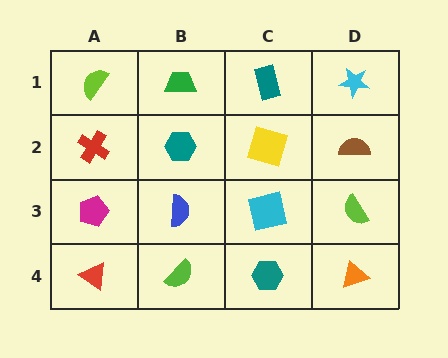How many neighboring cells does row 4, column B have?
3.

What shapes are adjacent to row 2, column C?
A teal rectangle (row 1, column C), a cyan square (row 3, column C), a teal hexagon (row 2, column B), a brown semicircle (row 2, column D).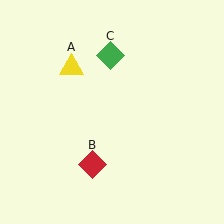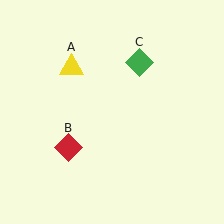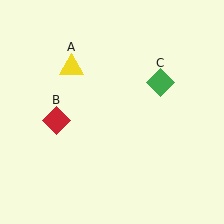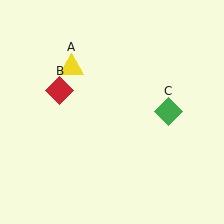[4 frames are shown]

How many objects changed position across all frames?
2 objects changed position: red diamond (object B), green diamond (object C).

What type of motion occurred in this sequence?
The red diamond (object B), green diamond (object C) rotated clockwise around the center of the scene.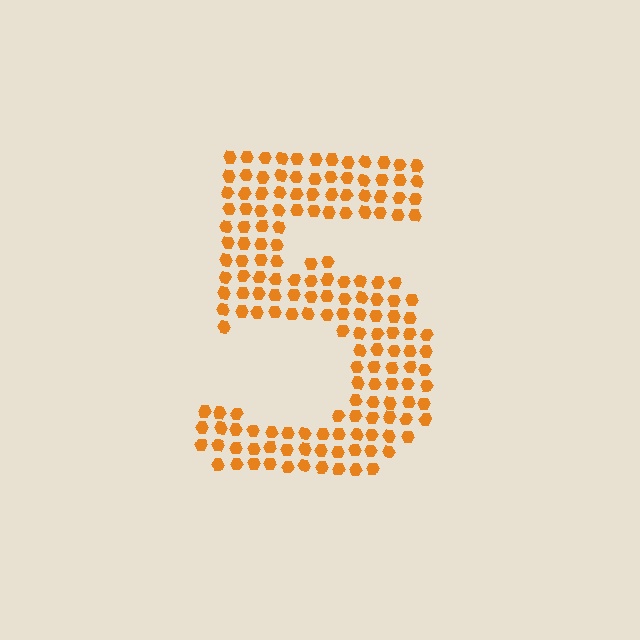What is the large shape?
The large shape is the digit 5.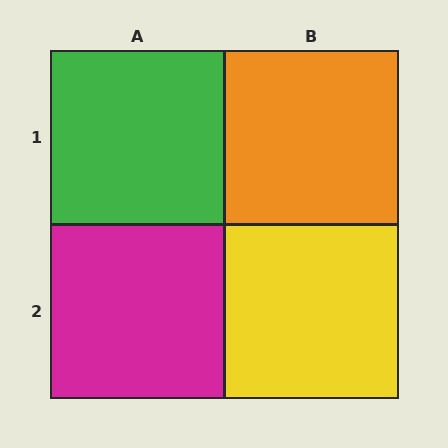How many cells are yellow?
1 cell is yellow.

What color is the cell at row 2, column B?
Yellow.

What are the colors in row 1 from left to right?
Green, orange.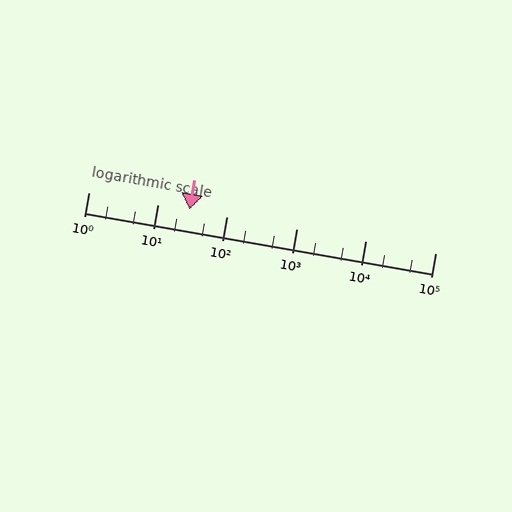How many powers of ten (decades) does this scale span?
The scale spans 5 decades, from 1 to 100000.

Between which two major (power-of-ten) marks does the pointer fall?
The pointer is between 10 and 100.